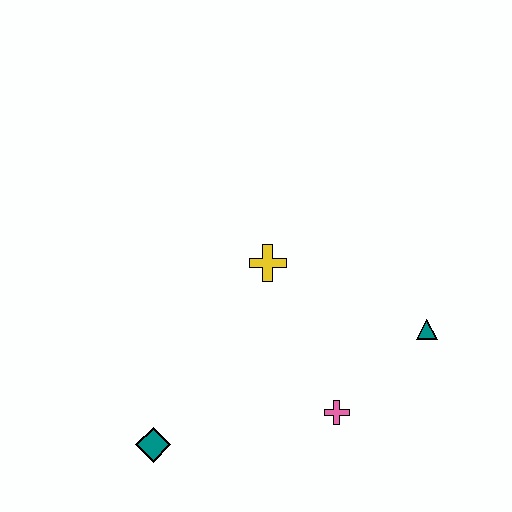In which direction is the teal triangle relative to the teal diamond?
The teal triangle is to the right of the teal diamond.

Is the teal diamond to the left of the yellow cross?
Yes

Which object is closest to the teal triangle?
The pink cross is closest to the teal triangle.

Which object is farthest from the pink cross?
The teal diamond is farthest from the pink cross.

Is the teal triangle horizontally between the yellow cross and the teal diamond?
No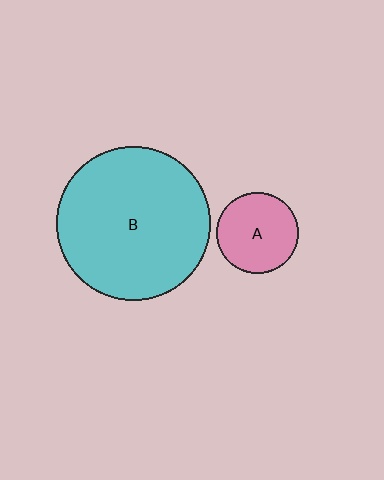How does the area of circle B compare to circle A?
Approximately 3.5 times.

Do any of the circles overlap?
No, none of the circles overlap.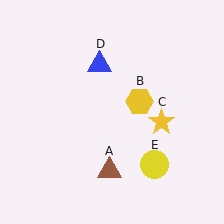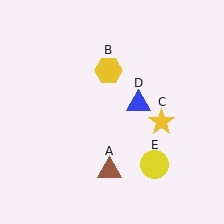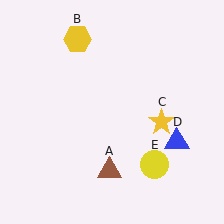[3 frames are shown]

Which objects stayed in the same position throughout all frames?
Brown triangle (object A) and yellow star (object C) and yellow circle (object E) remained stationary.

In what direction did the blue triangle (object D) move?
The blue triangle (object D) moved down and to the right.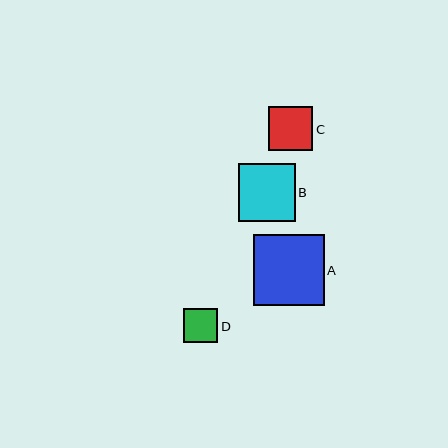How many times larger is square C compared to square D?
Square C is approximately 1.3 times the size of square D.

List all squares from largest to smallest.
From largest to smallest: A, B, C, D.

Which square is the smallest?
Square D is the smallest with a size of approximately 35 pixels.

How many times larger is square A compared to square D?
Square A is approximately 2.0 times the size of square D.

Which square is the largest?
Square A is the largest with a size of approximately 70 pixels.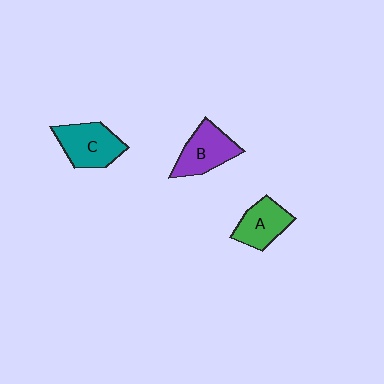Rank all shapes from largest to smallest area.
From largest to smallest: C (teal), B (purple), A (green).